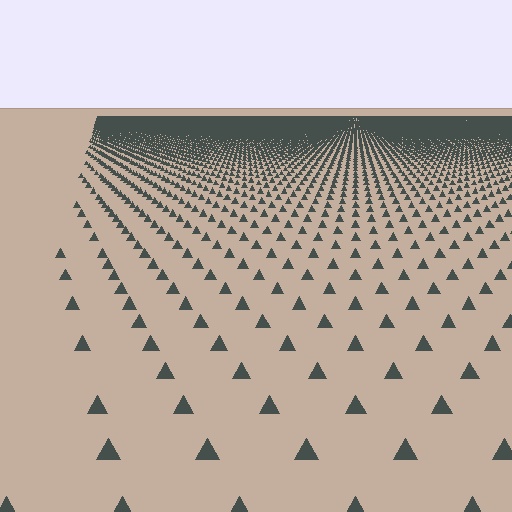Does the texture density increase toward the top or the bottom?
Density increases toward the top.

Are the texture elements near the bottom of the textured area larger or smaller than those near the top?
Larger. Near the bottom, elements are closer to the viewer and appear at a bigger on-screen size.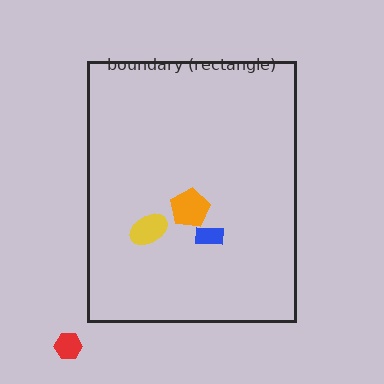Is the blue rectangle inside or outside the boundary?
Inside.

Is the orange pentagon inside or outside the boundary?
Inside.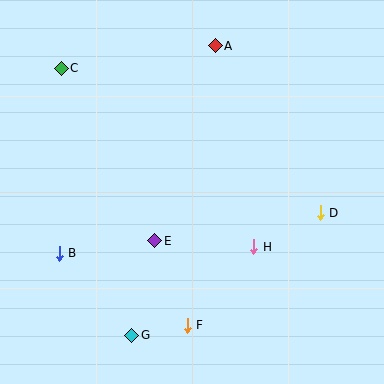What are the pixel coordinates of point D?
Point D is at (320, 213).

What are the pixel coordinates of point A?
Point A is at (215, 46).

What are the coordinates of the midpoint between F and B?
The midpoint between F and B is at (123, 289).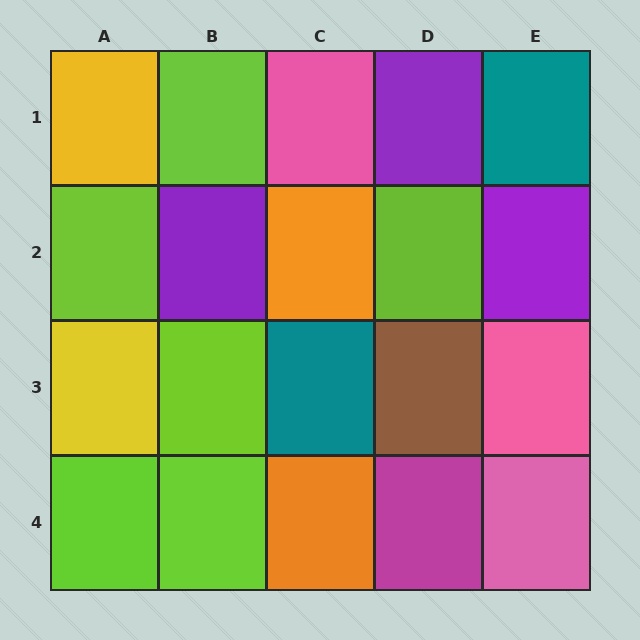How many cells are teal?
2 cells are teal.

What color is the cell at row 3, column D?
Brown.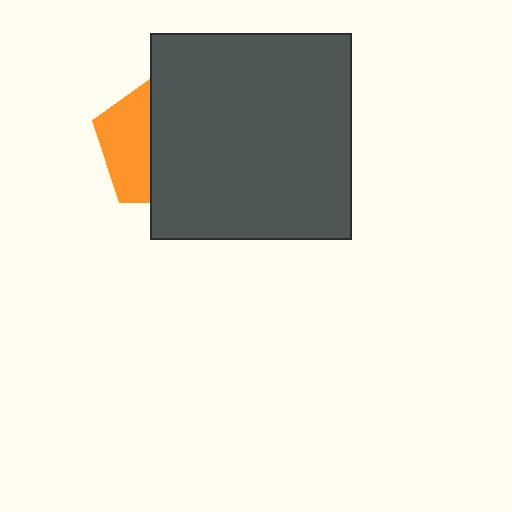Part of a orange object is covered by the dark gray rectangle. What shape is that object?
It is a pentagon.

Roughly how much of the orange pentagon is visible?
A small part of it is visible (roughly 37%).